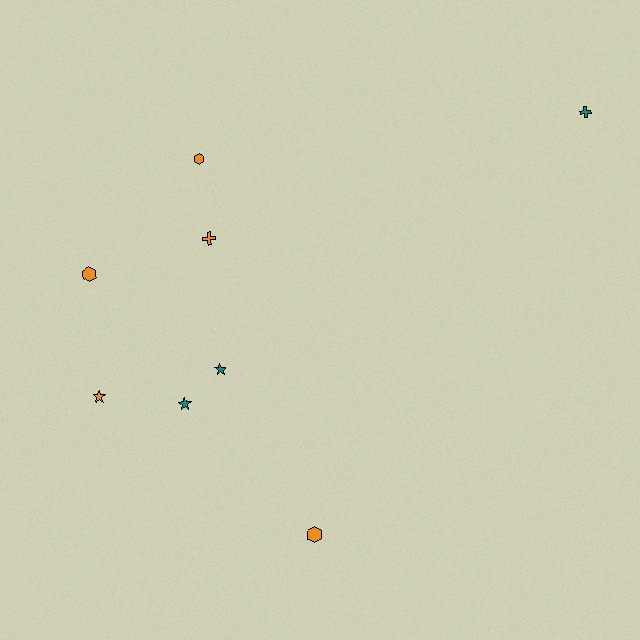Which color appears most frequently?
Orange, with 5 objects.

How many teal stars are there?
There are 2 teal stars.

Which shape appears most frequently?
Hexagon, with 3 objects.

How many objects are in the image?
There are 8 objects.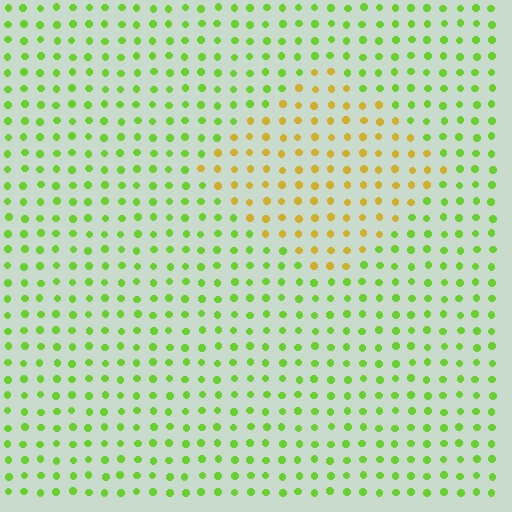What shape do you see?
I see a diamond.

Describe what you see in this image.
The image is filled with small lime elements in a uniform arrangement. A diamond-shaped region is visible where the elements are tinted to a slightly different hue, forming a subtle color boundary.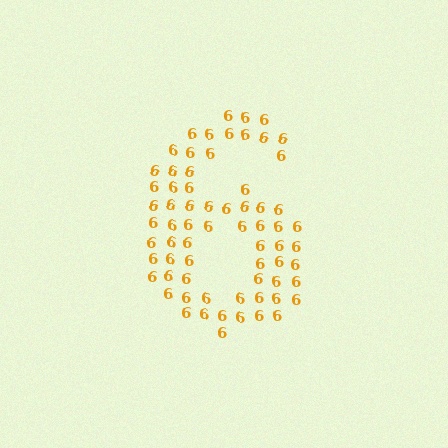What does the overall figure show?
The overall figure shows the digit 6.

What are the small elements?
The small elements are digit 6's.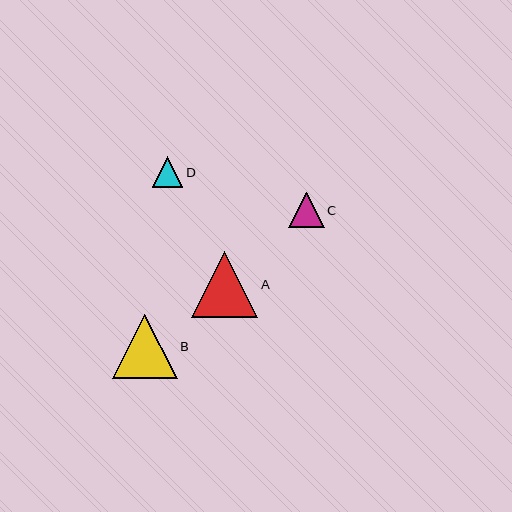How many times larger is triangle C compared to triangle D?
Triangle C is approximately 1.2 times the size of triangle D.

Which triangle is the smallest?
Triangle D is the smallest with a size of approximately 30 pixels.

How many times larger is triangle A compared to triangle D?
Triangle A is approximately 2.2 times the size of triangle D.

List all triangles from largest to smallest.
From largest to smallest: A, B, C, D.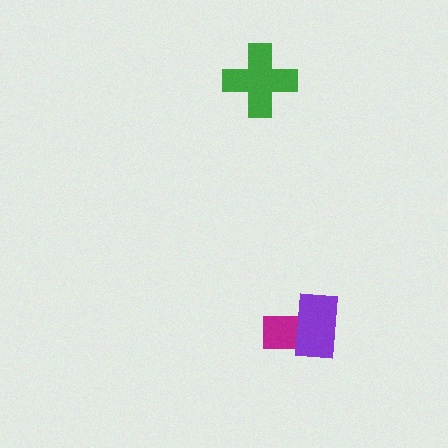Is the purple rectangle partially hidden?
No, no other shape covers it.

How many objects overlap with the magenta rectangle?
1 object overlaps with the magenta rectangle.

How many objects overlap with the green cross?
0 objects overlap with the green cross.